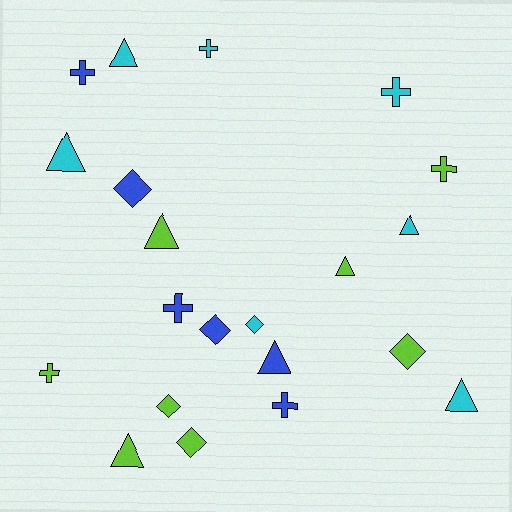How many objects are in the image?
There are 21 objects.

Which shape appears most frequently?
Triangle, with 8 objects.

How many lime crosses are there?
There are 2 lime crosses.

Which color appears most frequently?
Lime, with 8 objects.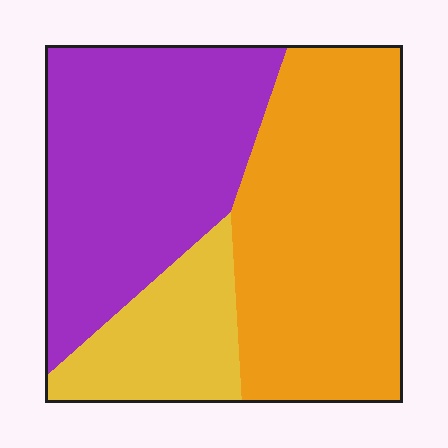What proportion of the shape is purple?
Purple covers about 40% of the shape.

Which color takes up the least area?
Yellow, at roughly 15%.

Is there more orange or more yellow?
Orange.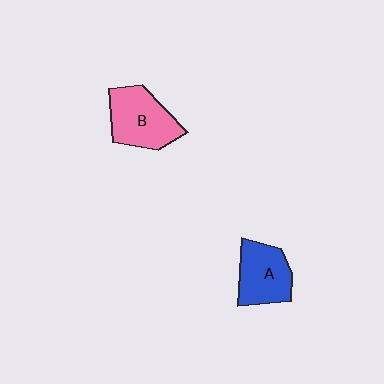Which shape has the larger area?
Shape B (pink).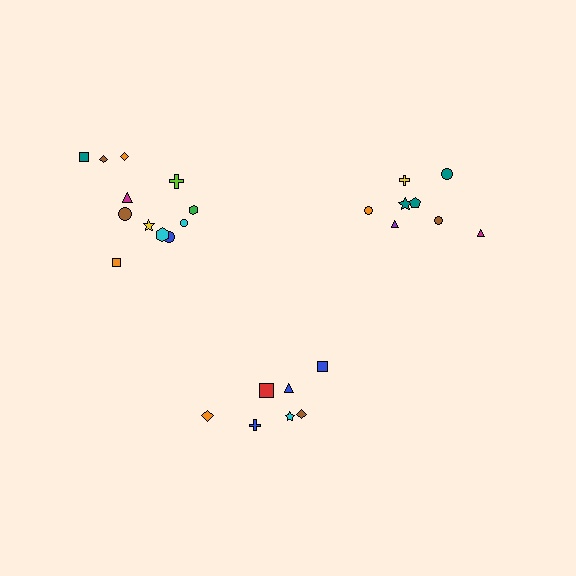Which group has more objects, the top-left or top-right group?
The top-left group.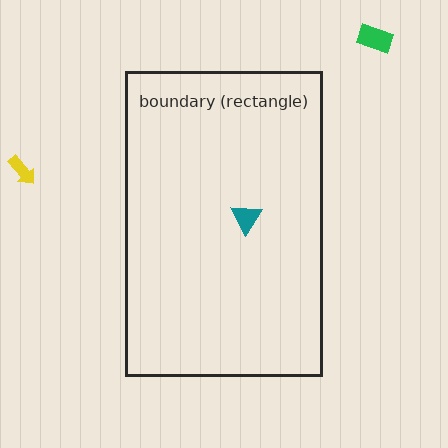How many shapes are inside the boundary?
1 inside, 2 outside.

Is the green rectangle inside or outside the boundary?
Outside.